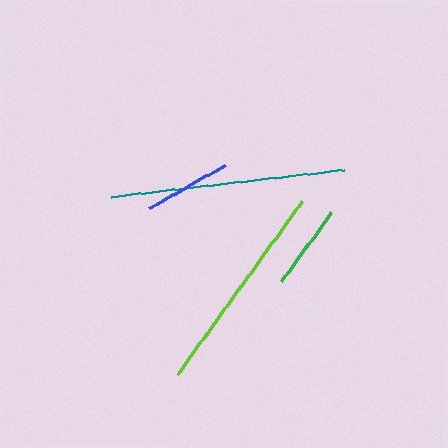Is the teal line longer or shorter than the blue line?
The teal line is longer than the blue line.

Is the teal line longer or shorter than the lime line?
The teal line is longer than the lime line.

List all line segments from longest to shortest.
From longest to shortest: teal, lime, blue, green.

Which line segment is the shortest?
The green line is the shortest at approximately 86 pixels.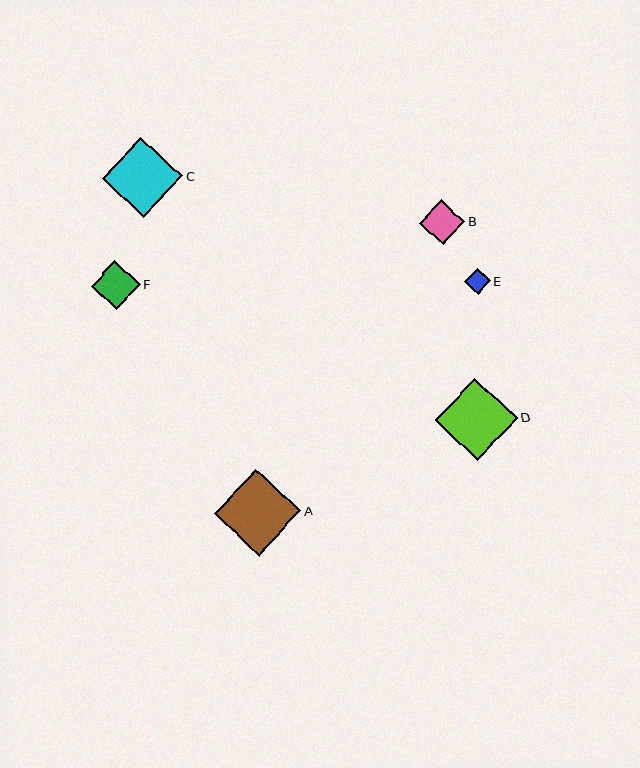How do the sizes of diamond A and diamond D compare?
Diamond A and diamond D are approximately the same size.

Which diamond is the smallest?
Diamond E is the smallest with a size of approximately 26 pixels.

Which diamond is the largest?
Diamond A is the largest with a size of approximately 87 pixels.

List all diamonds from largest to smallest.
From largest to smallest: A, D, C, F, B, E.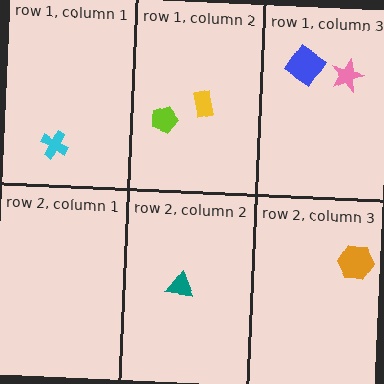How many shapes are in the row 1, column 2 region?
2.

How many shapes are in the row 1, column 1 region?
1.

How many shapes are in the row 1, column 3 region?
2.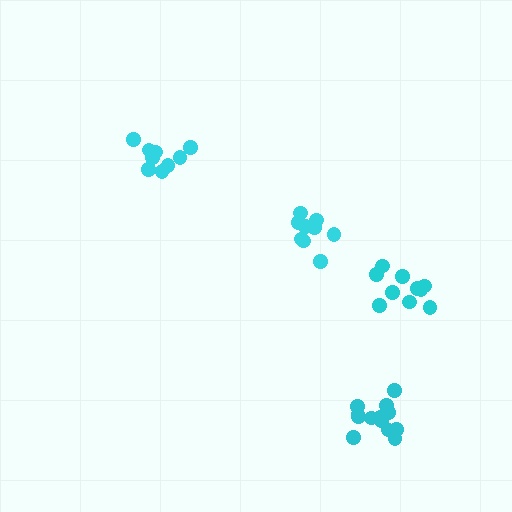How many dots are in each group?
Group 1: 9 dots, Group 2: 9 dots, Group 3: 10 dots, Group 4: 13 dots (41 total).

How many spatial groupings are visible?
There are 4 spatial groupings.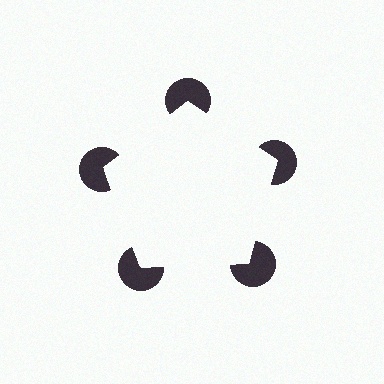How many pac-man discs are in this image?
There are 5 — one at each vertex of the illusory pentagon.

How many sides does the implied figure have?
5 sides.